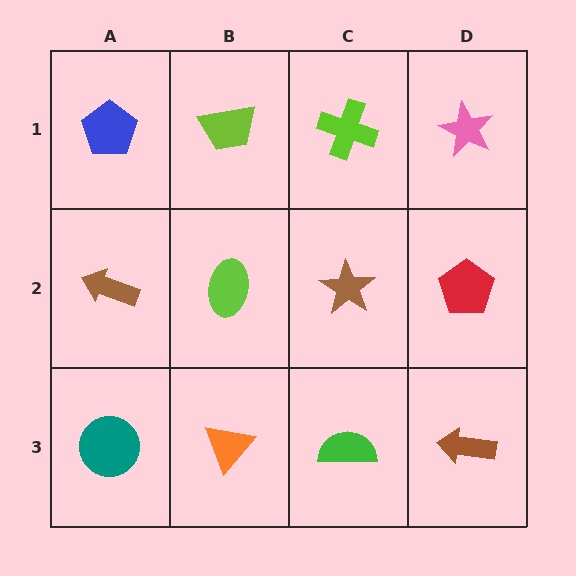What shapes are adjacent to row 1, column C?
A brown star (row 2, column C), a lime trapezoid (row 1, column B), a pink star (row 1, column D).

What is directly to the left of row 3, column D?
A green semicircle.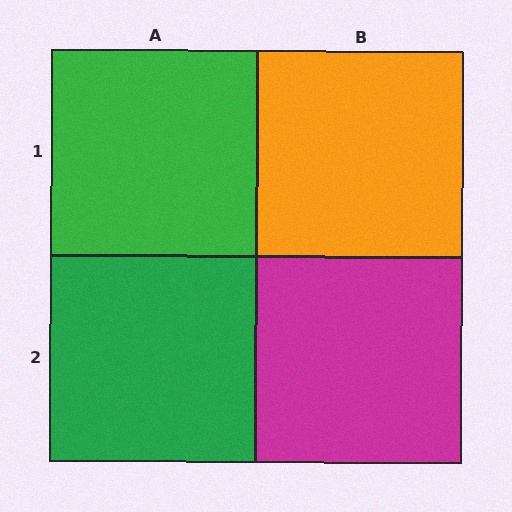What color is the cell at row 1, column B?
Orange.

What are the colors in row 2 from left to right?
Green, magenta.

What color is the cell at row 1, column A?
Green.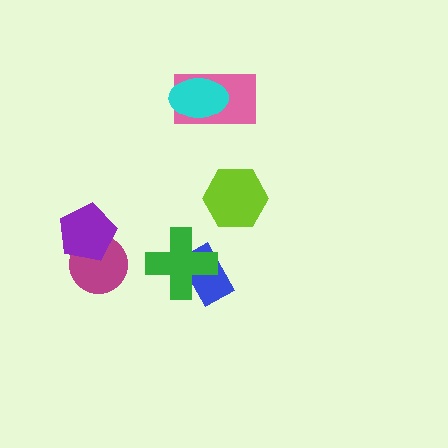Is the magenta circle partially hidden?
Yes, it is partially covered by another shape.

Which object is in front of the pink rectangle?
The cyan ellipse is in front of the pink rectangle.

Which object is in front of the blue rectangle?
The green cross is in front of the blue rectangle.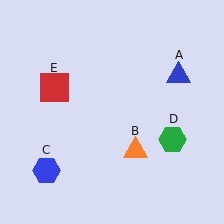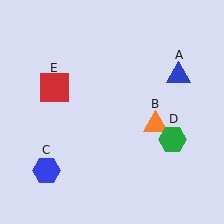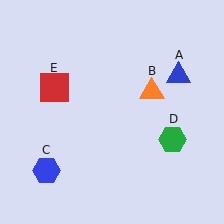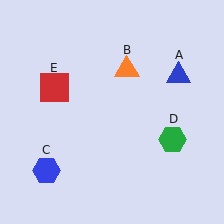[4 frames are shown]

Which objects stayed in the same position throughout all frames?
Blue triangle (object A) and blue hexagon (object C) and green hexagon (object D) and red square (object E) remained stationary.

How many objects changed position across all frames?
1 object changed position: orange triangle (object B).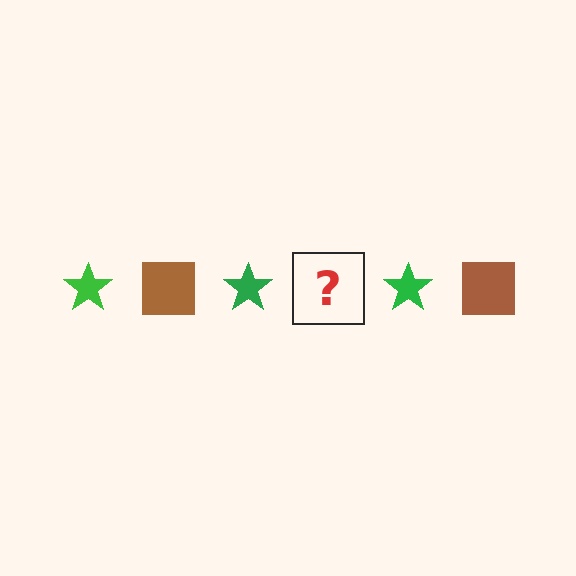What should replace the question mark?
The question mark should be replaced with a brown square.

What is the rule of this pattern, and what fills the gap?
The rule is that the pattern alternates between green star and brown square. The gap should be filled with a brown square.